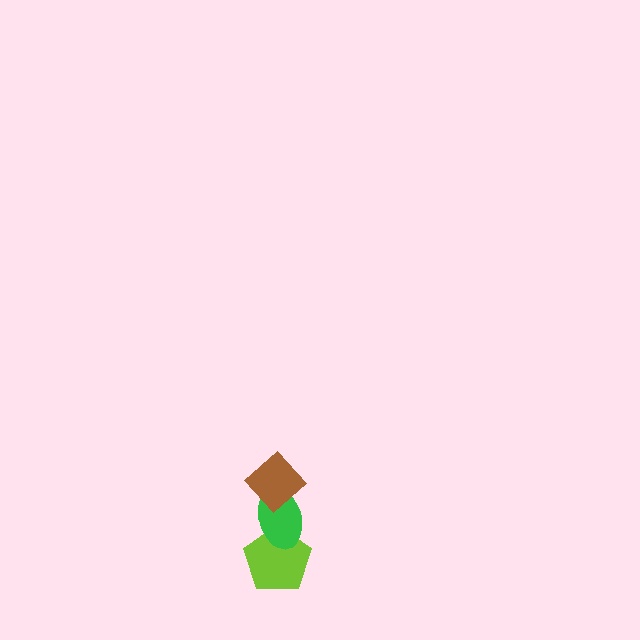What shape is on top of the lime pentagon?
The green ellipse is on top of the lime pentagon.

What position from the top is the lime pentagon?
The lime pentagon is 3rd from the top.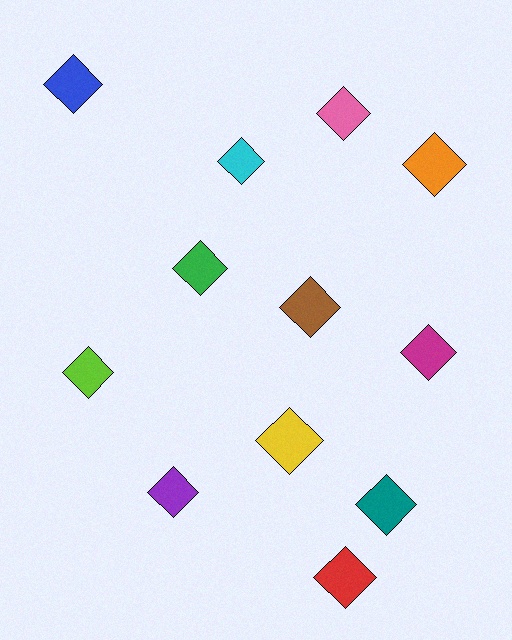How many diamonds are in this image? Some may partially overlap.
There are 12 diamonds.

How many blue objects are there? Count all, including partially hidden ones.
There is 1 blue object.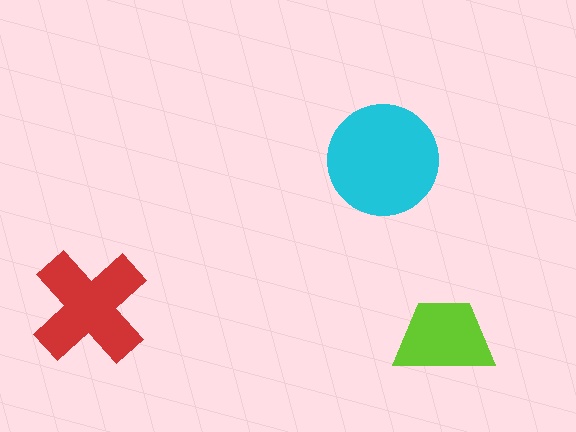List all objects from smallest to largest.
The lime trapezoid, the red cross, the cyan circle.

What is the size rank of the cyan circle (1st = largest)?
1st.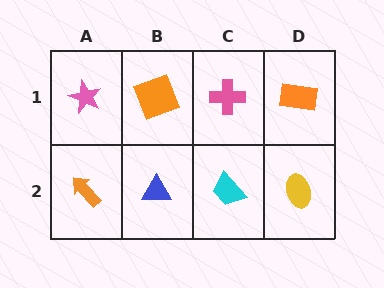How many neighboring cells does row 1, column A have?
2.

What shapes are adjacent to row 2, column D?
An orange rectangle (row 1, column D), a cyan trapezoid (row 2, column C).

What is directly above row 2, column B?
An orange square.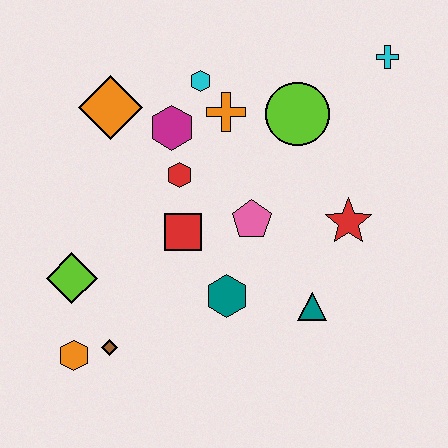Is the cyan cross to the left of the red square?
No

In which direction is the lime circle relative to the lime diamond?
The lime circle is to the right of the lime diamond.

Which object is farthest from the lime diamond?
The cyan cross is farthest from the lime diamond.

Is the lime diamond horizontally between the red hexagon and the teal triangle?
No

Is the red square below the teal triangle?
No